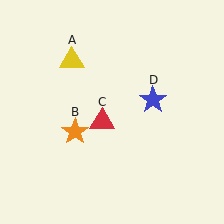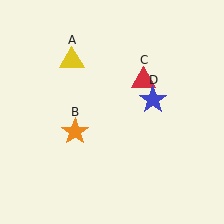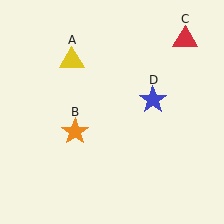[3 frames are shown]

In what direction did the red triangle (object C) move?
The red triangle (object C) moved up and to the right.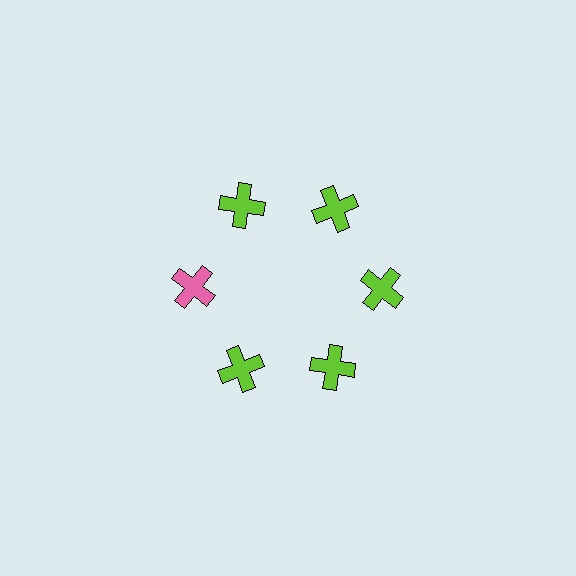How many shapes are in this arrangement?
There are 6 shapes arranged in a ring pattern.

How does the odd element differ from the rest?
It has a different color: pink instead of lime.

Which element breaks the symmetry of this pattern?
The pink cross at roughly the 9 o'clock position breaks the symmetry. All other shapes are lime crosses.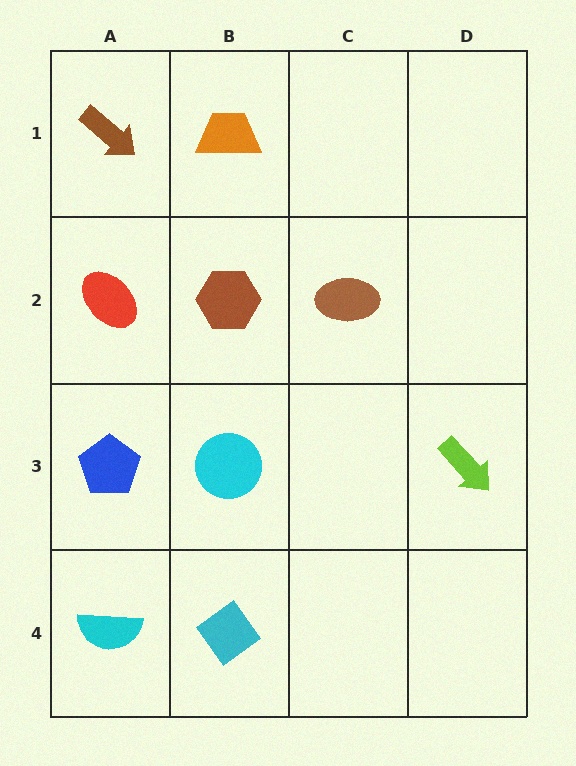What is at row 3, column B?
A cyan circle.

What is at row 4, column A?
A cyan semicircle.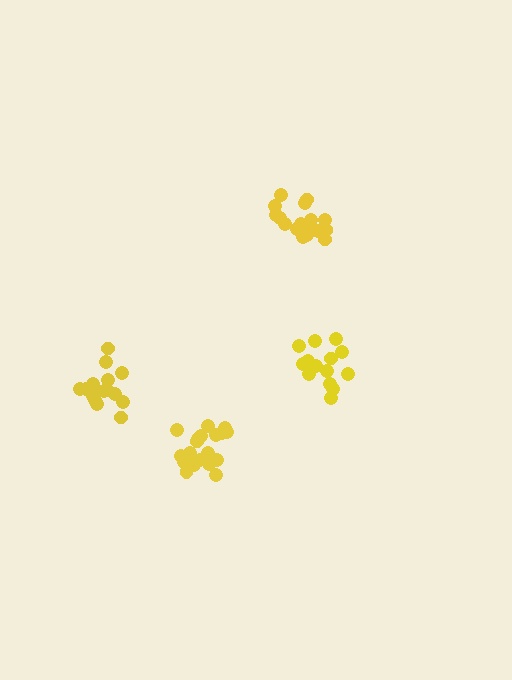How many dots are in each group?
Group 1: 19 dots, Group 2: 14 dots, Group 3: 15 dots, Group 4: 19 dots (67 total).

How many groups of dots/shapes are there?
There are 4 groups.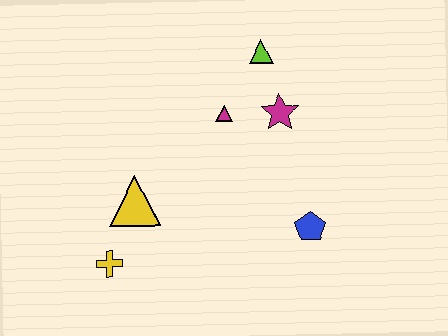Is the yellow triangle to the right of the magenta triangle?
No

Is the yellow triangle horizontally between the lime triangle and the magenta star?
No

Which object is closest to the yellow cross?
The yellow triangle is closest to the yellow cross.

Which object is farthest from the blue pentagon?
The yellow cross is farthest from the blue pentagon.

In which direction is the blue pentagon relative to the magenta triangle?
The blue pentagon is below the magenta triangle.